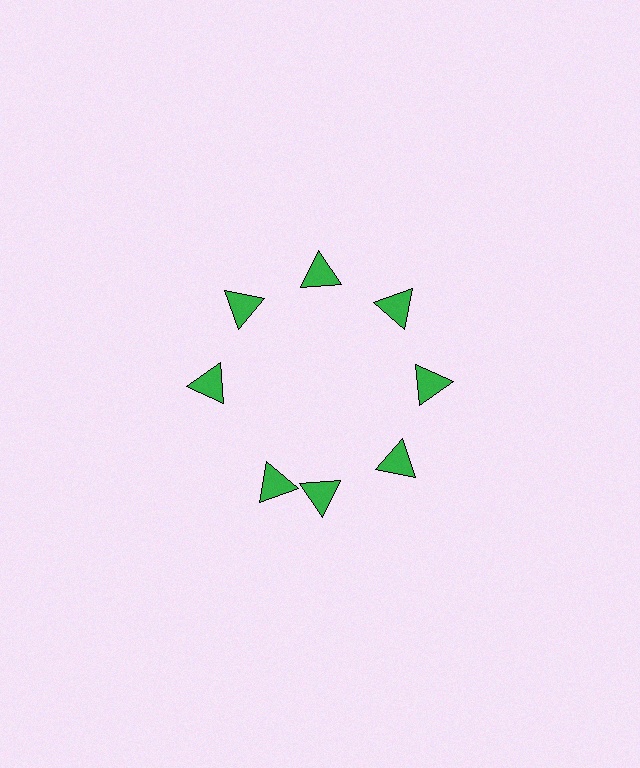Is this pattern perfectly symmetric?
No. The 8 green triangles are arranged in a ring, but one element near the 8 o'clock position is rotated out of alignment along the ring, breaking the 8-fold rotational symmetry.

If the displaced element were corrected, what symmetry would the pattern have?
It would have 8-fold rotational symmetry — the pattern would map onto itself every 45 degrees.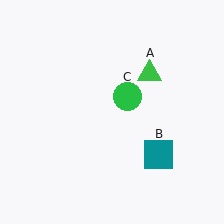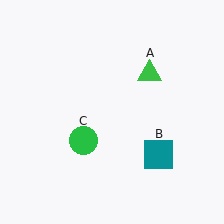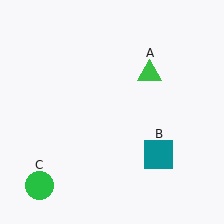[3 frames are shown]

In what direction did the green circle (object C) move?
The green circle (object C) moved down and to the left.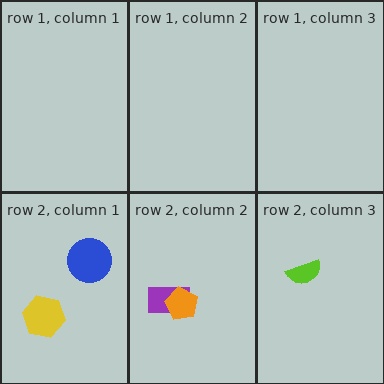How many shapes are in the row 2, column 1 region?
2.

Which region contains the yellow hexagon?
The row 2, column 1 region.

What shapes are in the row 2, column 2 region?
The purple rectangle, the orange pentagon.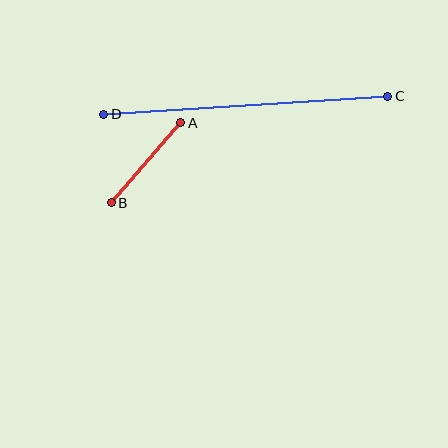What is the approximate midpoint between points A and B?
The midpoint is at approximately (146, 163) pixels.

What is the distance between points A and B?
The distance is approximately 106 pixels.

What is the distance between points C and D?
The distance is approximately 285 pixels.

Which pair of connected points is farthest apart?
Points C and D are farthest apart.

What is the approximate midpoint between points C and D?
The midpoint is at approximately (246, 105) pixels.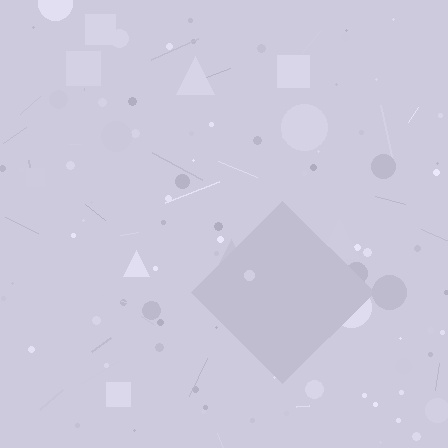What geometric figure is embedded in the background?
A diamond is embedded in the background.